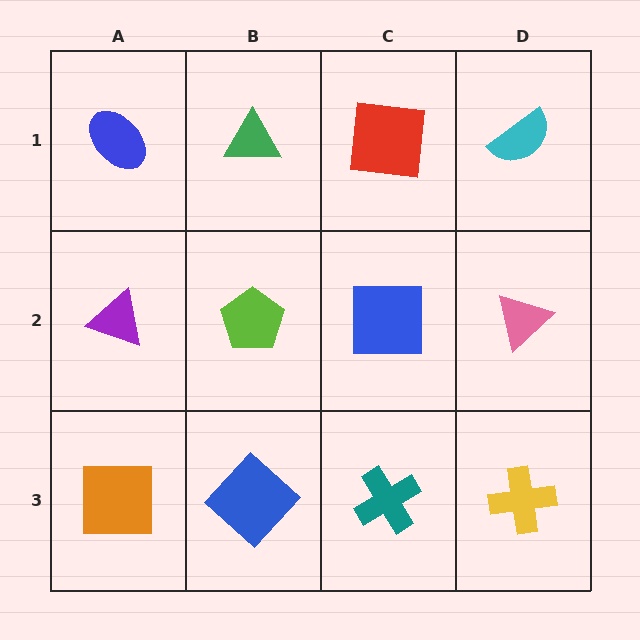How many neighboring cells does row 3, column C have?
3.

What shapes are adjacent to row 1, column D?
A pink triangle (row 2, column D), a red square (row 1, column C).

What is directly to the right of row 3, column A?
A blue diamond.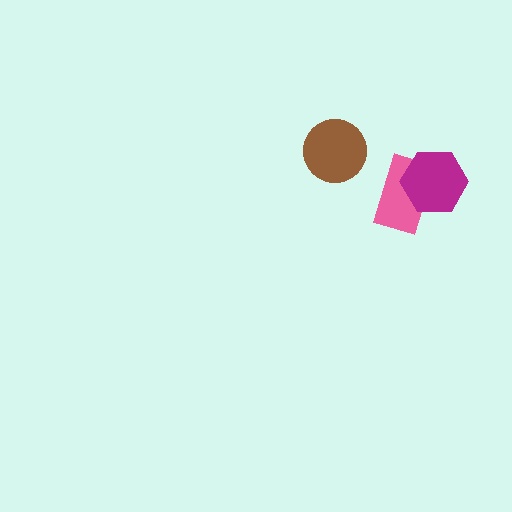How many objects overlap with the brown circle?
0 objects overlap with the brown circle.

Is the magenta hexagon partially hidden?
No, no other shape covers it.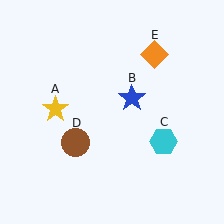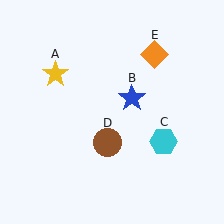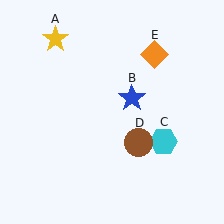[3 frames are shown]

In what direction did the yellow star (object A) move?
The yellow star (object A) moved up.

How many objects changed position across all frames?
2 objects changed position: yellow star (object A), brown circle (object D).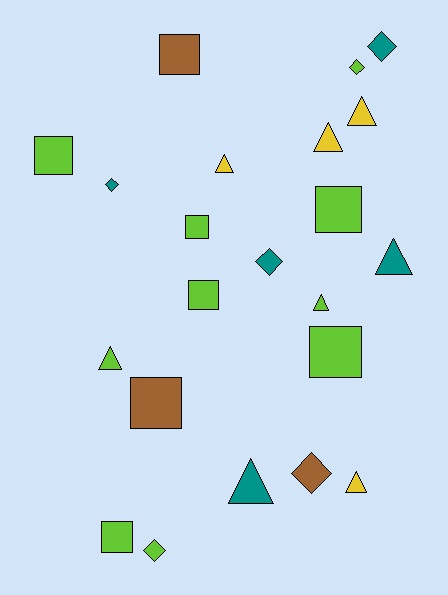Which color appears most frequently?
Lime, with 10 objects.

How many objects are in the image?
There are 22 objects.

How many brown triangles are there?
There are no brown triangles.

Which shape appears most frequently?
Square, with 8 objects.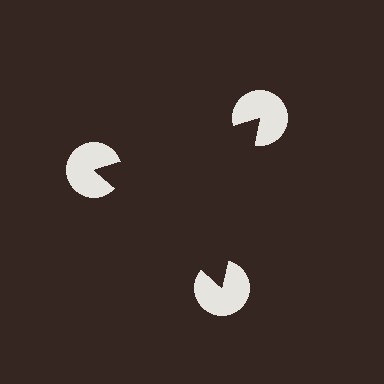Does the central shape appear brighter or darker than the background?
It typically appears slightly darker than the background, even though no actual brightness change is drawn.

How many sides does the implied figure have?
3 sides.